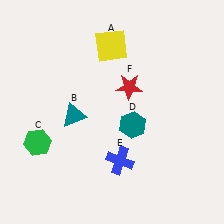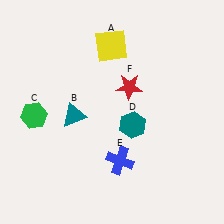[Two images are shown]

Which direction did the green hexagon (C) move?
The green hexagon (C) moved up.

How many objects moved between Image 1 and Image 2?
1 object moved between the two images.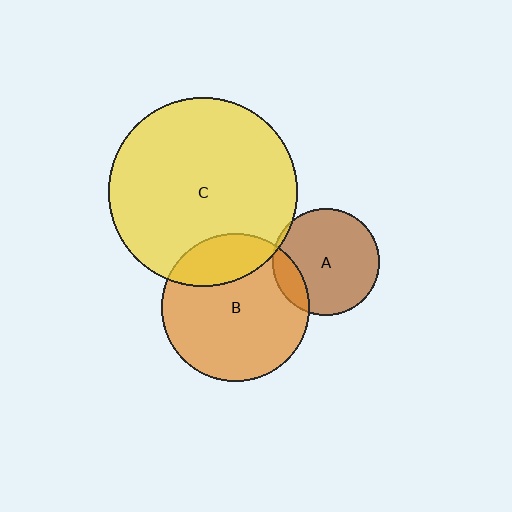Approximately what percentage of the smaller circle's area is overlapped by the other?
Approximately 15%.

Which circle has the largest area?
Circle C (yellow).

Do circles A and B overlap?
Yes.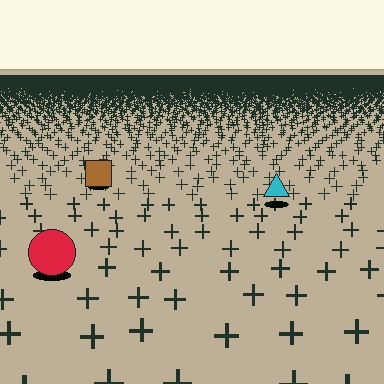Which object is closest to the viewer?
The red circle is closest. The texture marks near it are larger and more spread out.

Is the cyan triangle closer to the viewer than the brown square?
Yes. The cyan triangle is closer — you can tell from the texture gradient: the ground texture is coarser near it.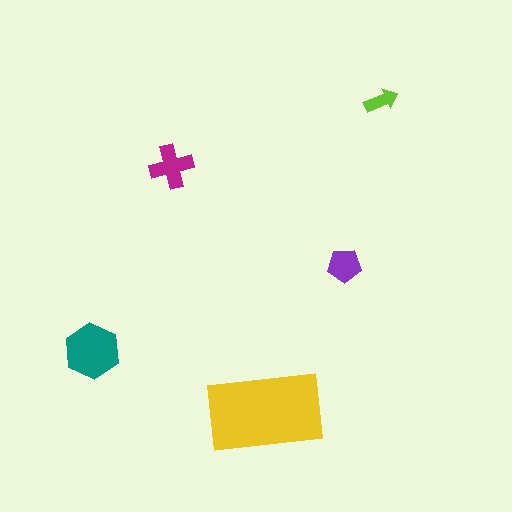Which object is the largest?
The yellow rectangle.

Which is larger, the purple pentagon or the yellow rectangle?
The yellow rectangle.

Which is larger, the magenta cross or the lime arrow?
The magenta cross.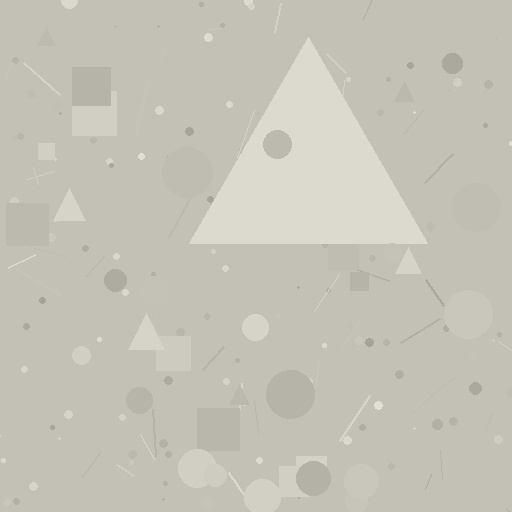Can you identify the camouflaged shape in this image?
The camouflaged shape is a triangle.